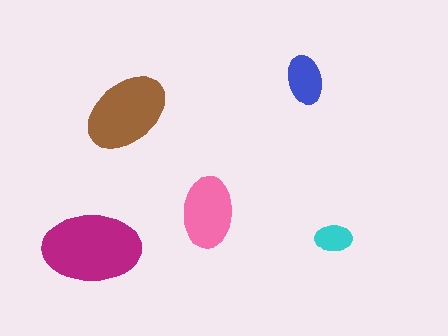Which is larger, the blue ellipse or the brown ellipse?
The brown one.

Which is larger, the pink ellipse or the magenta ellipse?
The magenta one.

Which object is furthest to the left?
The magenta ellipse is leftmost.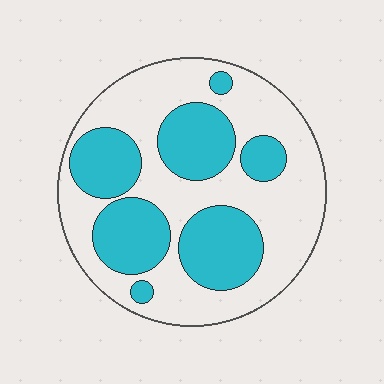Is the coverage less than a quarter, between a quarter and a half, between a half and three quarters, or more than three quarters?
Between a quarter and a half.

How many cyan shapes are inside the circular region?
7.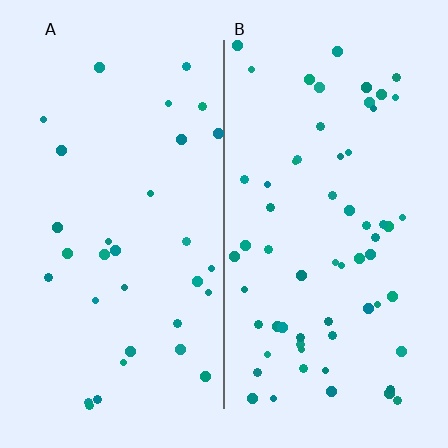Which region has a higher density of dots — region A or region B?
B (the right).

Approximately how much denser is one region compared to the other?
Approximately 2.0× — region B over region A.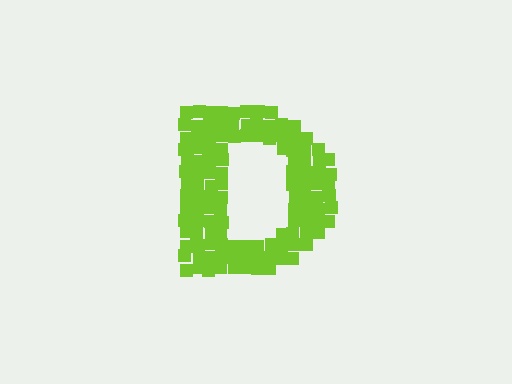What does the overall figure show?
The overall figure shows the letter D.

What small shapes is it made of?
It is made of small squares.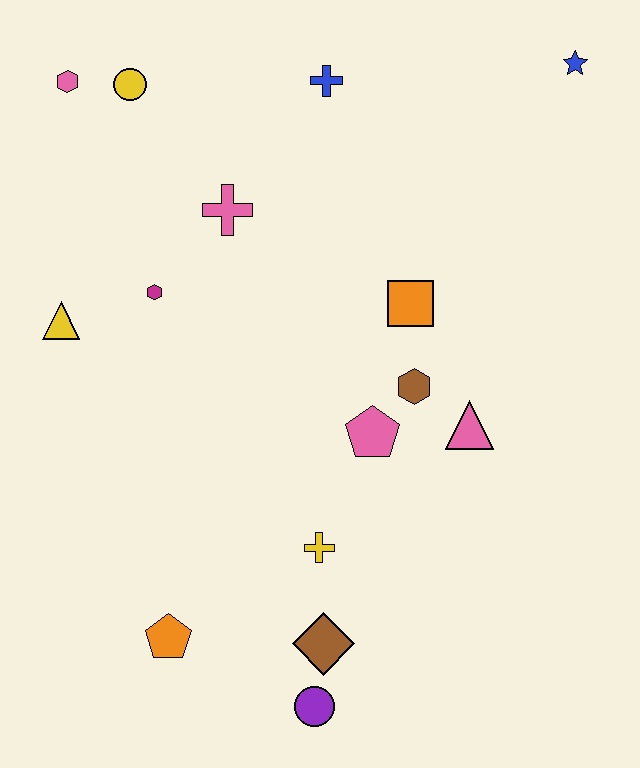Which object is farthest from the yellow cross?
The blue star is farthest from the yellow cross.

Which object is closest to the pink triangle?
The brown hexagon is closest to the pink triangle.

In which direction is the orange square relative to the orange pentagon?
The orange square is above the orange pentagon.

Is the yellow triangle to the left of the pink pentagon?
Yes